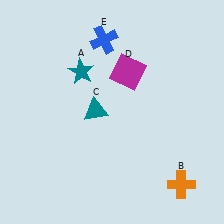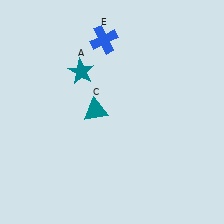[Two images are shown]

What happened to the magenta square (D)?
The magenta square (D) was removed in Image 2. It was in the top-right area of Image 1.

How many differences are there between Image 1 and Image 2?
There are 2 differences between the two images.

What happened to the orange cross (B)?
The orange cross (B) was removed in Image 2. It was in the bottom-right area of Image 1.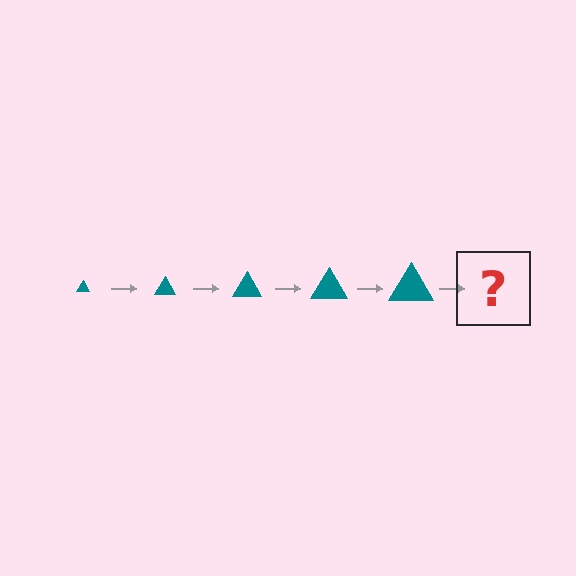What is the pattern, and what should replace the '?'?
The pattern is that the triangle gets progressively larger each step. The '?' should be a teal triangle, larger than the previous one.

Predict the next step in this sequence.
The next step is a teal triangle, larger than the previous one.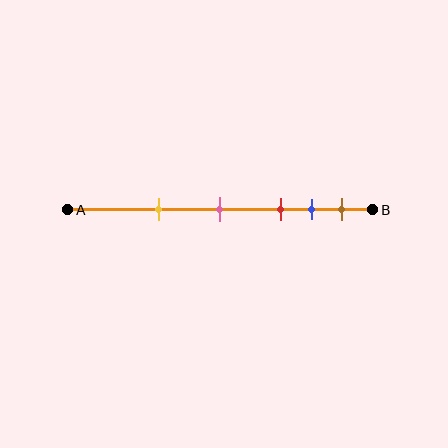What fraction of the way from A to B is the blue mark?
The blue mark is approximately 80% (0.8) of the way from A to B.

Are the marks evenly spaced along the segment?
No, the marks are not evenly spaced.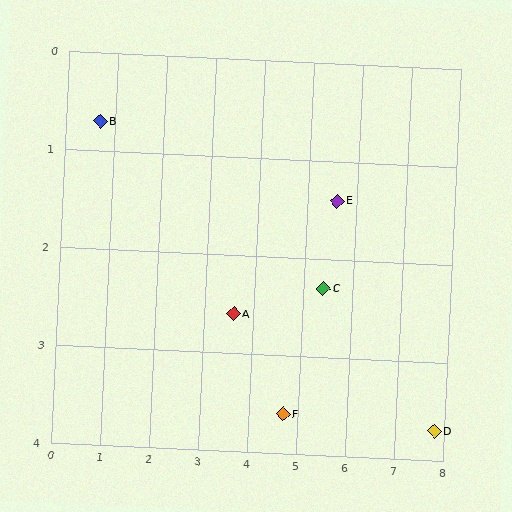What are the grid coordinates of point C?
Point C is at approximately (5.4, 2.3).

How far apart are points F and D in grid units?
Points F and D are about 3.1 grid units apart.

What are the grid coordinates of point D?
Point D is at approximately (7.8, 3.7).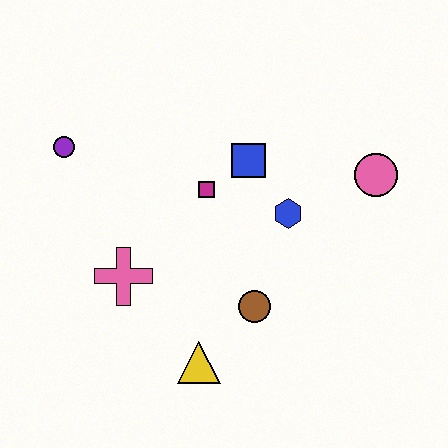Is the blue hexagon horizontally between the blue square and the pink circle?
Yes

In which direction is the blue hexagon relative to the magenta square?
The blue hexagon is to the right of the magenta square.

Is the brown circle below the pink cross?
Yes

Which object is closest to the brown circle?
The yellow triangle is closest to the brown circle.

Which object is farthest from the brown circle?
The purple circle is farthest from the brown circle.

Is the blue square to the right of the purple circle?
Yes